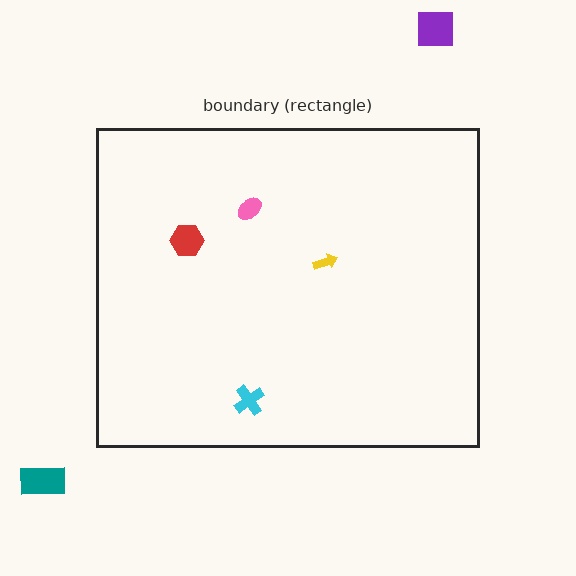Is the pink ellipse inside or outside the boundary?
Inside.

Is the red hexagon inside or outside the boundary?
Inside.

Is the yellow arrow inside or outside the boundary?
Inside.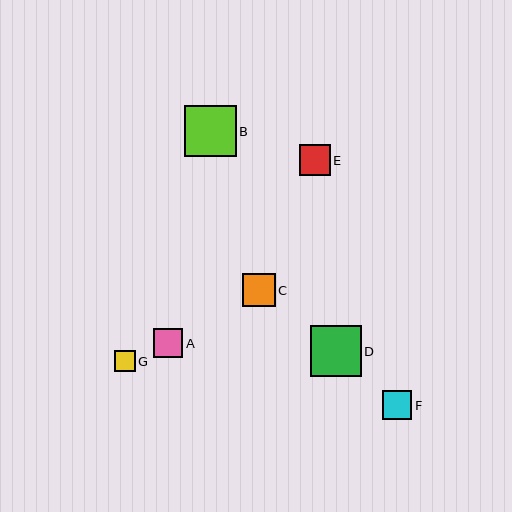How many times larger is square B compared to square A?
Square B is approximately 1.8 times the size of square A.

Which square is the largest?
Square B is the largest with a size of approximately 52 pixels.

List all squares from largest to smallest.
From largest to smallest: B, D, C, E, F, A, G.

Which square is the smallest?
Square G is the smallest with a size of approximately 21 pixels.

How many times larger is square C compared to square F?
Square C is approximately 1.1 times the size of square F.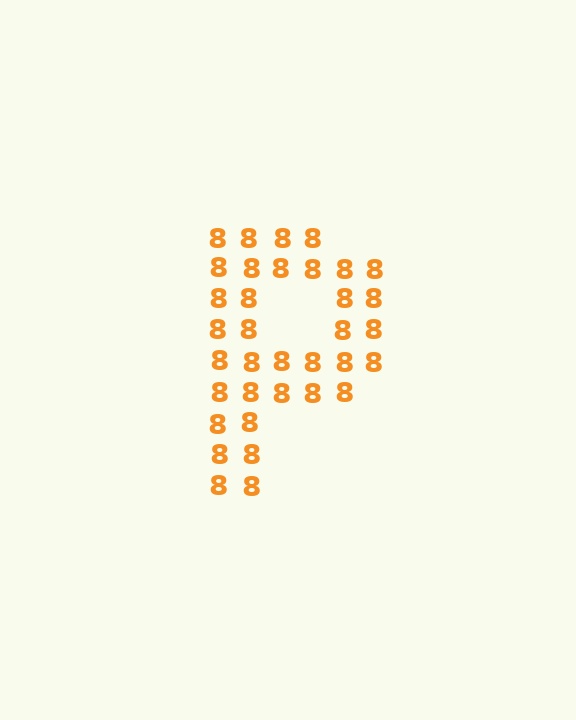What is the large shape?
The large shape is the letter P.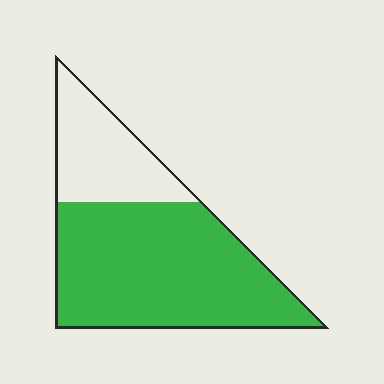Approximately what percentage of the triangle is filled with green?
Approximately 70%.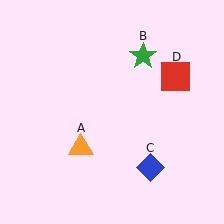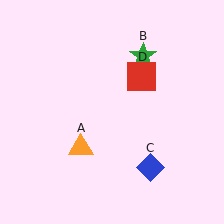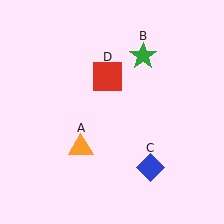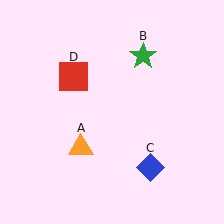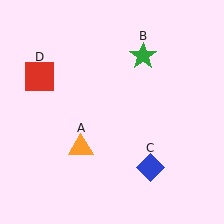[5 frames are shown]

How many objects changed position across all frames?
1 object changed position: red square (object D).